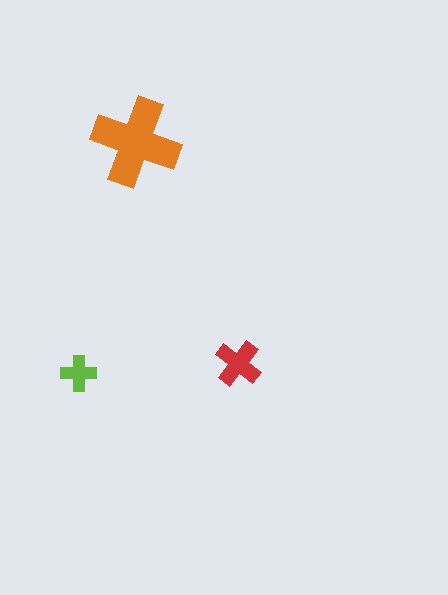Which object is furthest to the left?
The lime cross is leftmost.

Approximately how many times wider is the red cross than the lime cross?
About 1.5 times wider.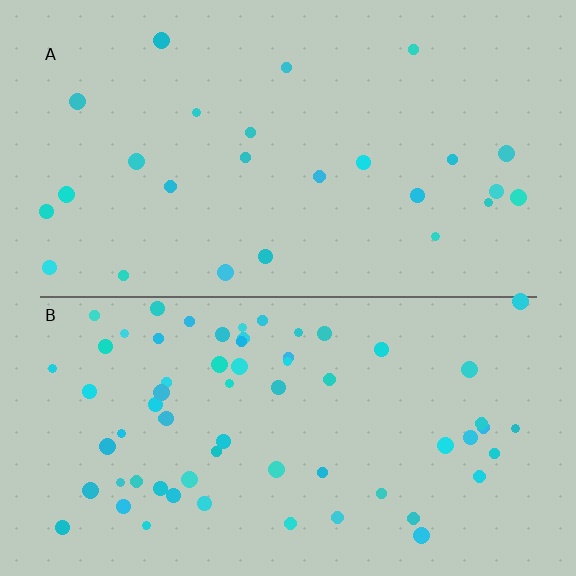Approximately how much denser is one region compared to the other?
Approximately 2.6× — region B over region A.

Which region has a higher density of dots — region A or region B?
B (the bottom).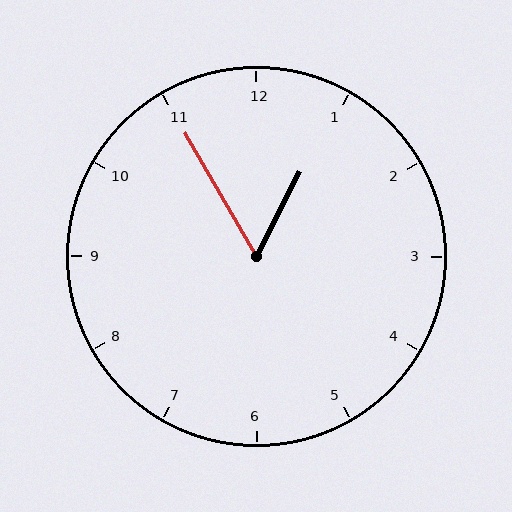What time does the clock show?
12:55.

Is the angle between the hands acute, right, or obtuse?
It is acute.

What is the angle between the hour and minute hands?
Approximately 58 degrees.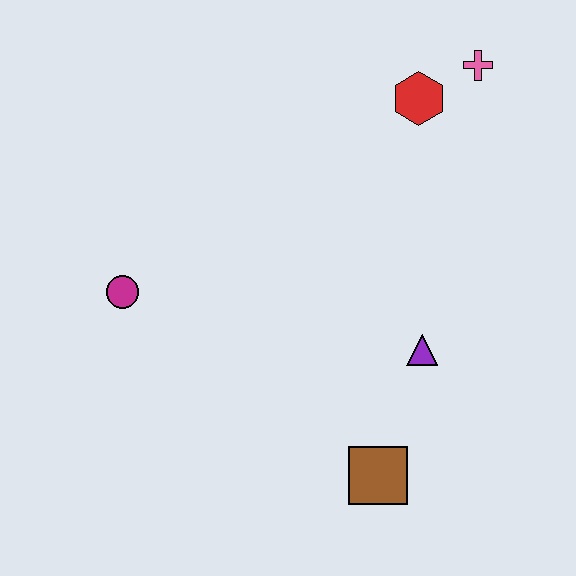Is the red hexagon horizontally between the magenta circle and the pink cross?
Yes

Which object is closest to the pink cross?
The red hexagon is closest to the pink cross.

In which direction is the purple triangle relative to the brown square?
The purple triangle is above the brown square.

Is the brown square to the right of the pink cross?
No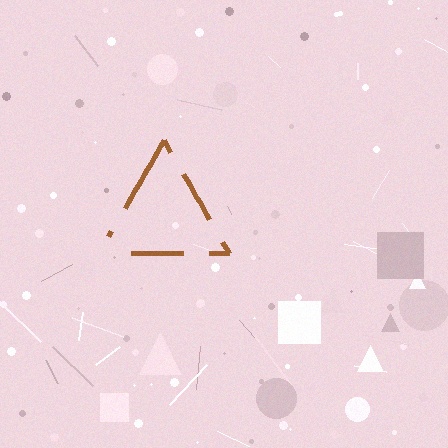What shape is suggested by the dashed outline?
The dashed outline suggests a triangle.